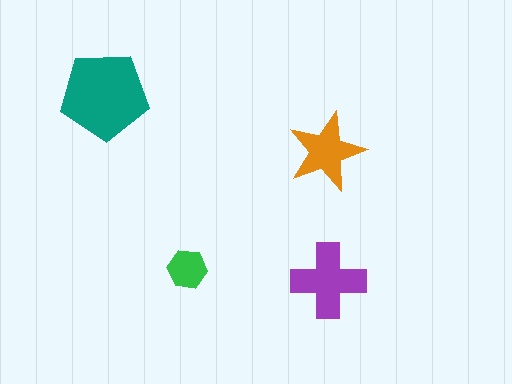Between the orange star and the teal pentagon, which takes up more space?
The teal pentagon.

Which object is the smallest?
The green hexagon.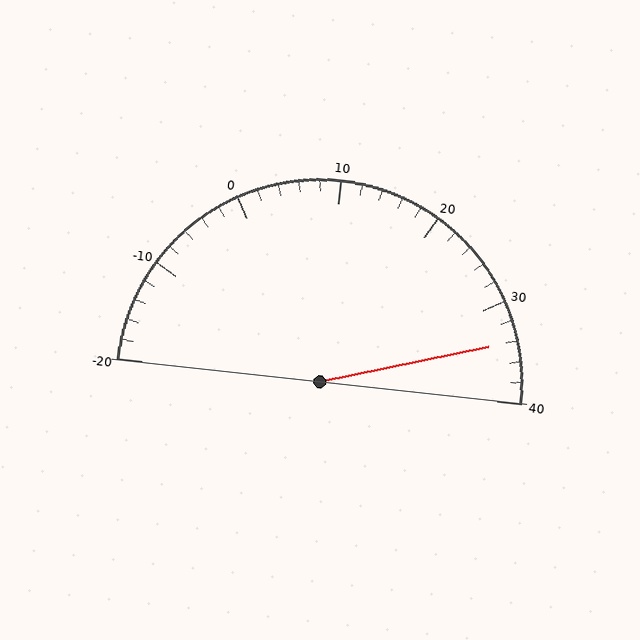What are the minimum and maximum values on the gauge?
The gauge ranges from -20 to 40.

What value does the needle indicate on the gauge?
The needle indicates approximately 34.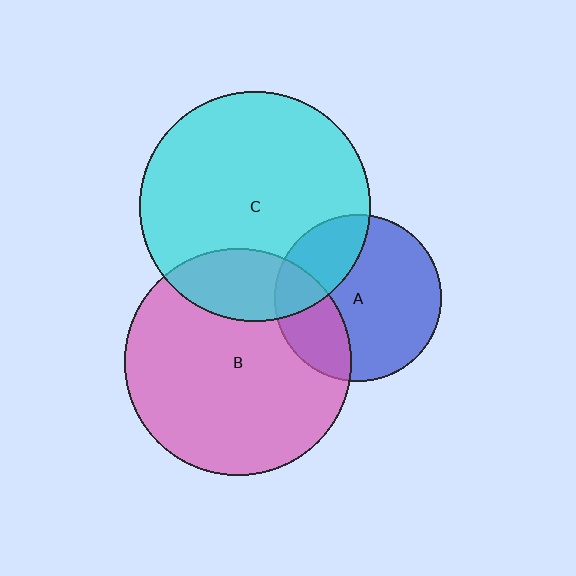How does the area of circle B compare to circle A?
Approximately 1.8 times.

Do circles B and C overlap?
Yes.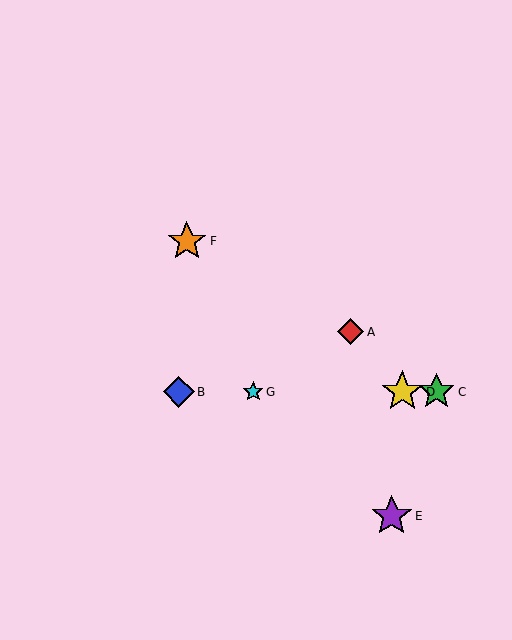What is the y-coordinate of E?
Object E is at y≈516.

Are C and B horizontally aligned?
Yes, both are at y≈392.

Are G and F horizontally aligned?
No, G is at y≈392 and F is at y≈241.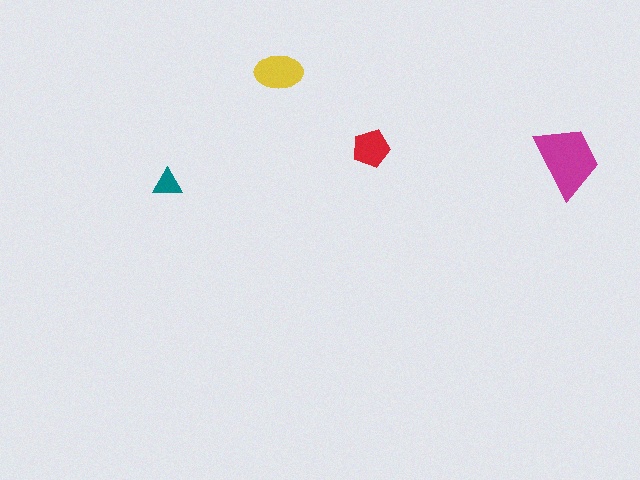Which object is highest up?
The yellow ellipse is topmost.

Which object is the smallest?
The teal triangle.